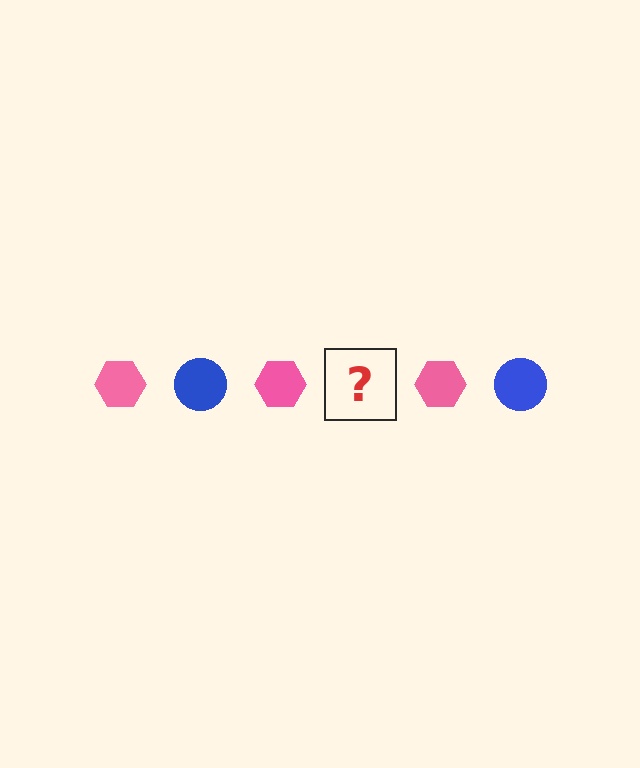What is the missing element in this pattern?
The missing element is a blue circle.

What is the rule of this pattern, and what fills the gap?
The rule is that the pattern alternates between pink hexagon and blue circle. The gap should be filled with a blue circle.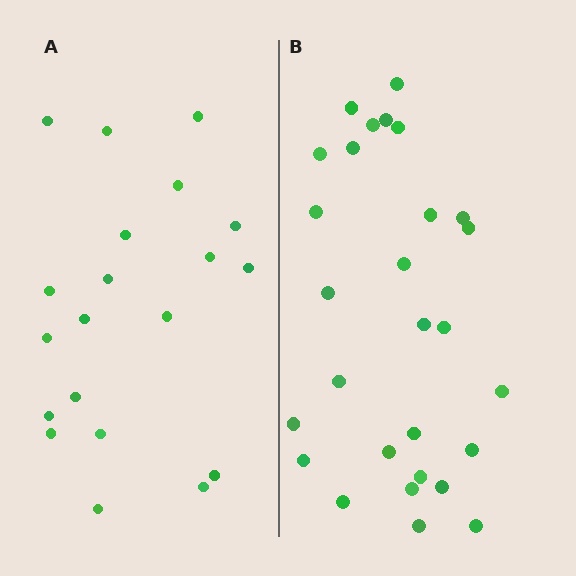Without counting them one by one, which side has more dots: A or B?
Region B (the right region) has more dots.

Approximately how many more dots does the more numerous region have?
Region B has roughly 8 or so more dots than region A.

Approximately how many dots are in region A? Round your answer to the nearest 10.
About 20 dots.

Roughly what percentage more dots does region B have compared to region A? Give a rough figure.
About 40% more.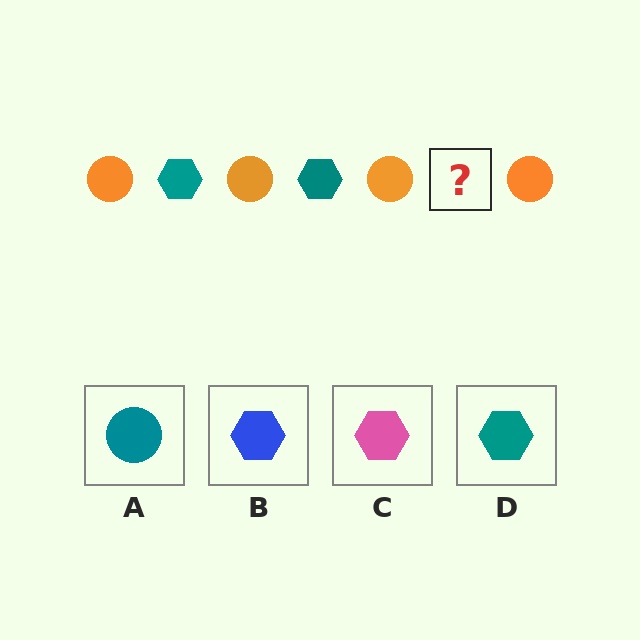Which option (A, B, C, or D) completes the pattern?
D.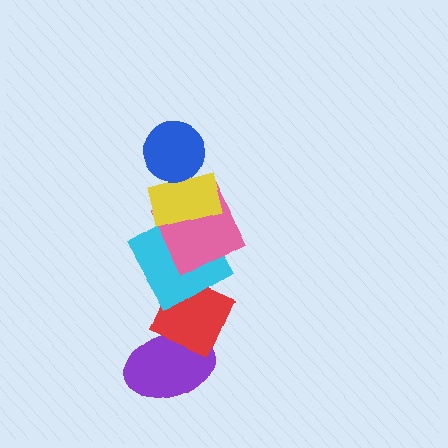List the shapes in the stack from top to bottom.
From top to bottom: the blue circle, the yellow rectangle, the pink square, the cyan diamond, the red diamond, the purple ellipse.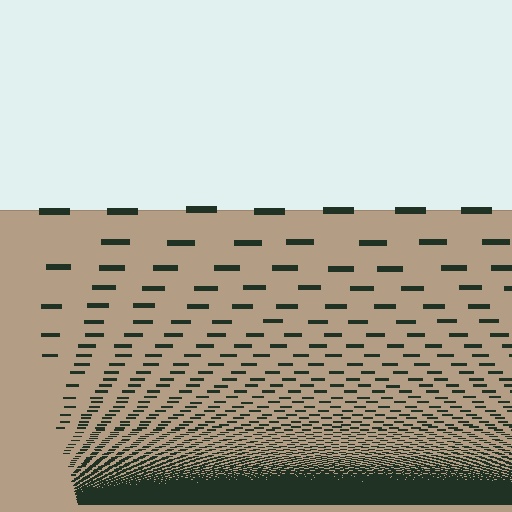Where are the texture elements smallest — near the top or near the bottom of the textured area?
Near the bottom.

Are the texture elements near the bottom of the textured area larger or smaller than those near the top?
Smaller. The gradient is inverted — elements near the bottom are smaller and denser.